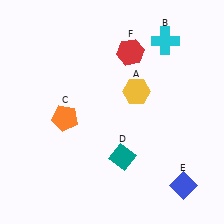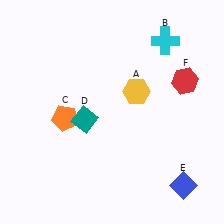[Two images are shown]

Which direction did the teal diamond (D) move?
The teal diamond (D) moved up.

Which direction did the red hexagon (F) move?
The red hexagon (F) moved right.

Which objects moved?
The objects that moved are: the teal diamond (D), the red hexagon (F).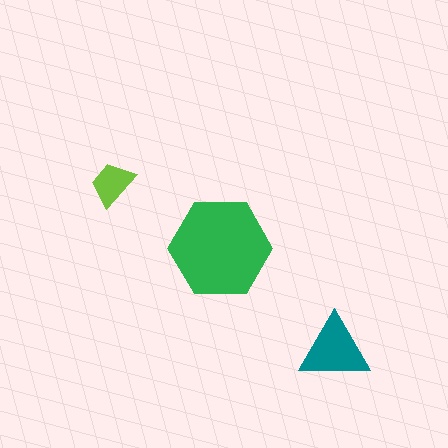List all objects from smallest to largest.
The lime trapezoid, the teal triangle, the green hexagon.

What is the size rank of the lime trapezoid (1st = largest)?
3rd.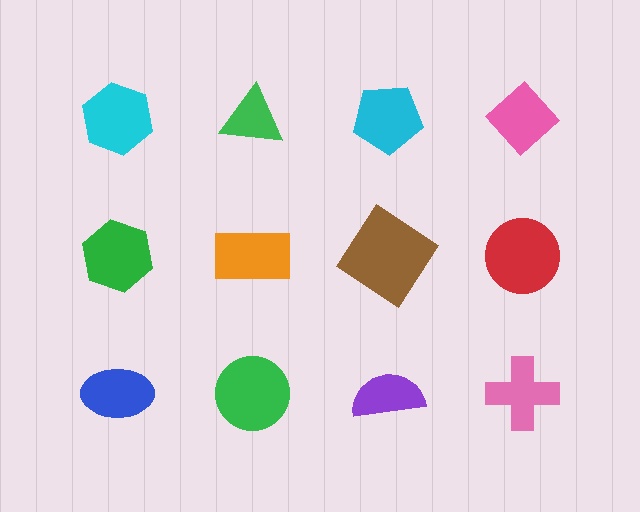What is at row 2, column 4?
A red circle.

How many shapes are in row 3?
4 shapes.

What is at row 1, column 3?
A cyan pentagon.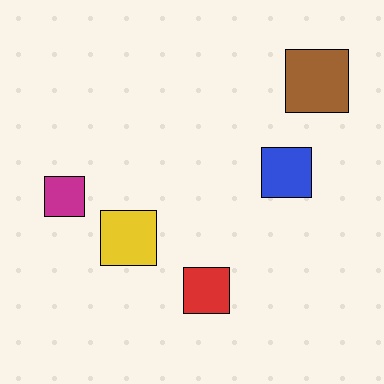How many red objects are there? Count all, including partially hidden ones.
There is 1 red object.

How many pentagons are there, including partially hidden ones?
There are no pentagons.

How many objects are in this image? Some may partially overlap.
There are 5 objects.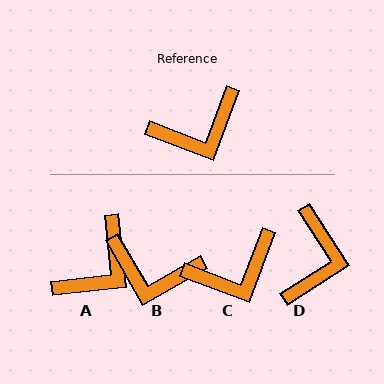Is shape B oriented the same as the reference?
No, it is off by about 39 degrees.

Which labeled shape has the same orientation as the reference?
C.